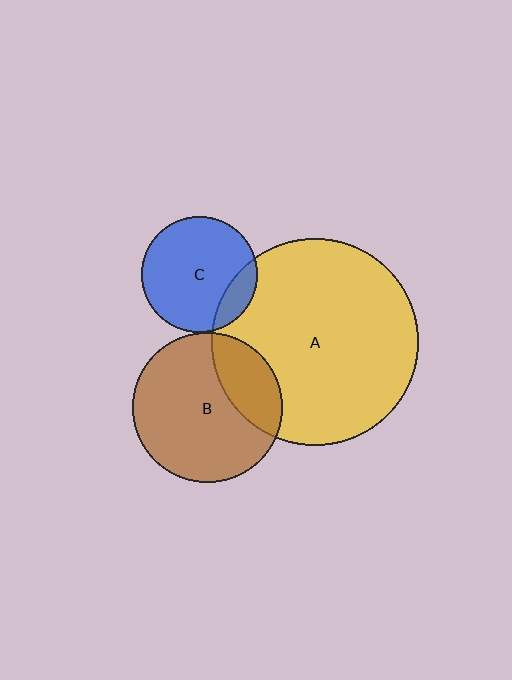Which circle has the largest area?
Circle A (yellow).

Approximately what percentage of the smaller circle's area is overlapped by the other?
Approximately 15%.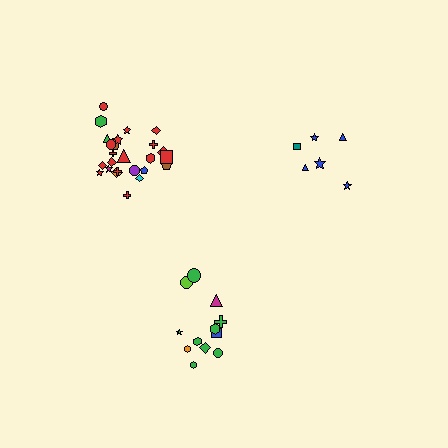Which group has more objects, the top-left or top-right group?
The top-left group.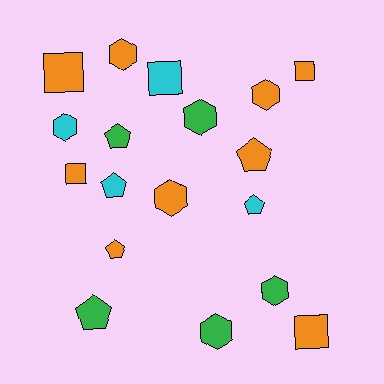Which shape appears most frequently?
Hexagon, with 7 objects.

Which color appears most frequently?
Orange, with 9 objects.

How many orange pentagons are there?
There are 2 orange pentagons.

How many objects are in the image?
There are 18 objects.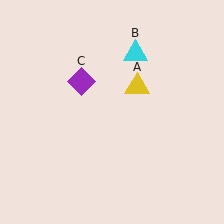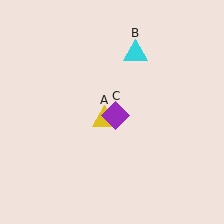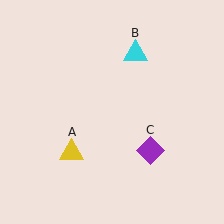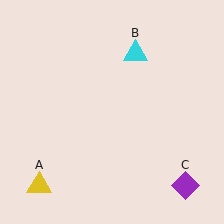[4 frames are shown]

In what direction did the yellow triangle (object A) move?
The yellow triangle (object A) moved down and to the left.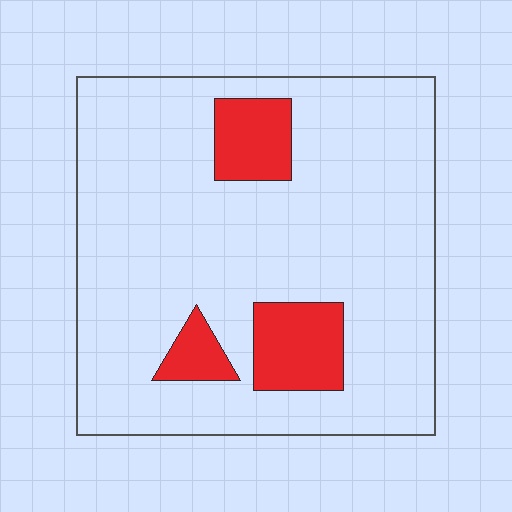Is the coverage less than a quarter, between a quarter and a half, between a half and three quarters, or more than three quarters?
Less than a quarter.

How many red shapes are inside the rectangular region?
3.